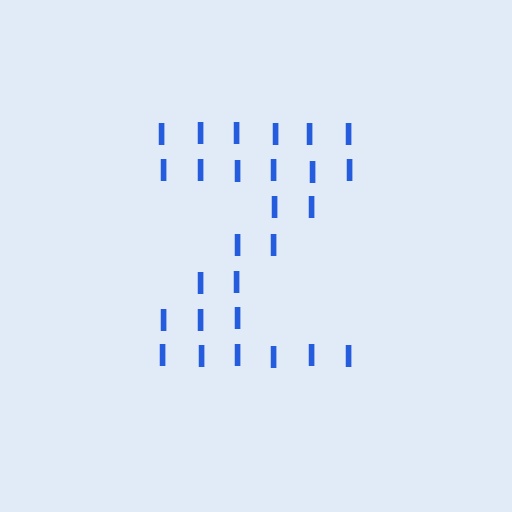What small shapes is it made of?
It is made of small letter I's.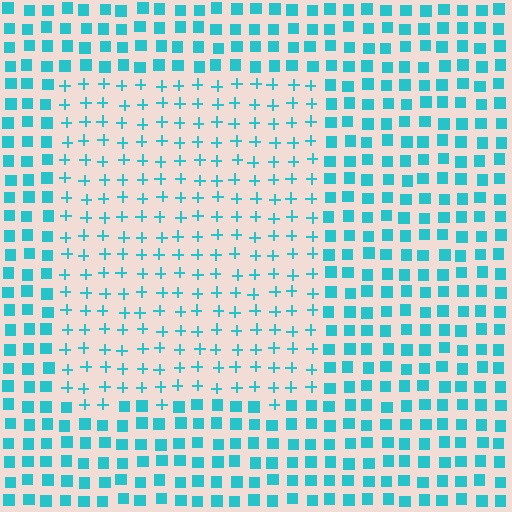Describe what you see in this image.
The image is filled with small cyan elements arranged in a uniform grid. A rectangle-shaped region contains plus signs, while the surrounding area contains squares. The boundary is defined purely by the change in element shape.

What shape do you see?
I see a rectangle.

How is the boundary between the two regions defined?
The boundary is defined by a change in element shape: plus signs inside vs. squares outside. All elements share the same color and spacing.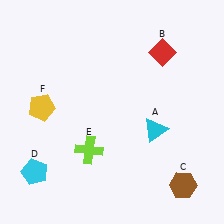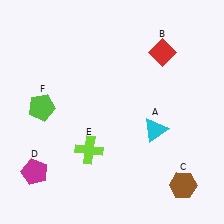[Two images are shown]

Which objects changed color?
D changed from cyan to magenta. F changed from yellow to lime.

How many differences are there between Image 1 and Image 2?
There are 2 differences between the two images.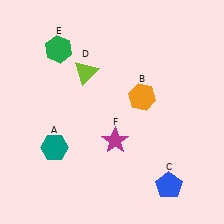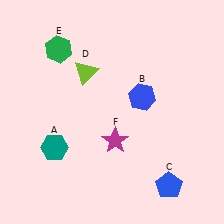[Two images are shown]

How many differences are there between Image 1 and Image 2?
There is 1 difference between the two images.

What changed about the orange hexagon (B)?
In Image 1, B is orange. In Image 2, it changed to blue.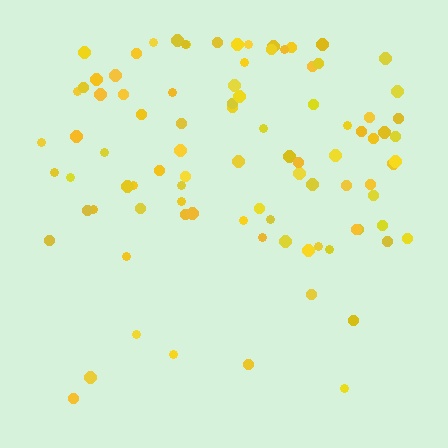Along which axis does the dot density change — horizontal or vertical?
Vertical.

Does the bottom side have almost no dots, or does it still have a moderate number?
Still a moderate number, just noticeably fewer than the top.